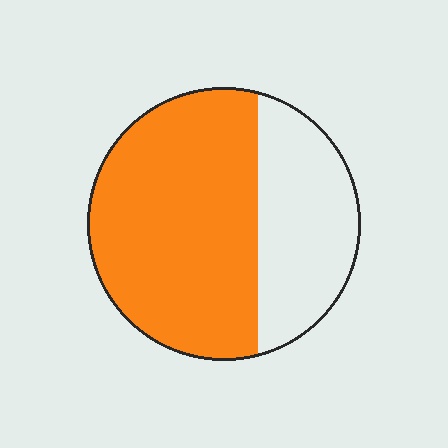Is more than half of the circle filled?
Yes.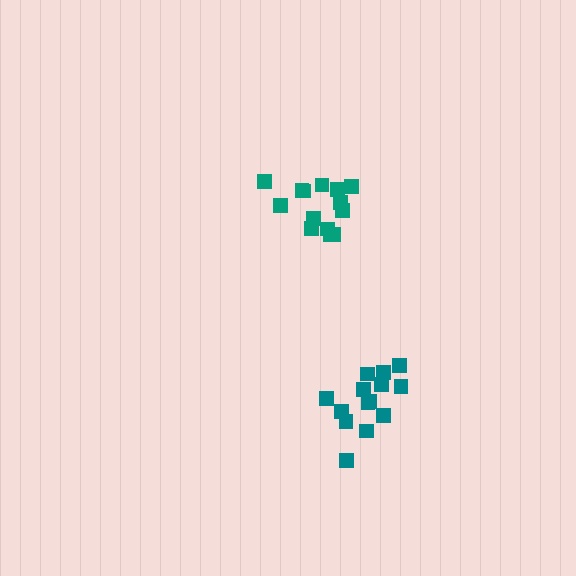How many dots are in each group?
Group 1: 14 dots, Group 2: 14 dots (28 total).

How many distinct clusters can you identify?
There are 2 distinct clusters.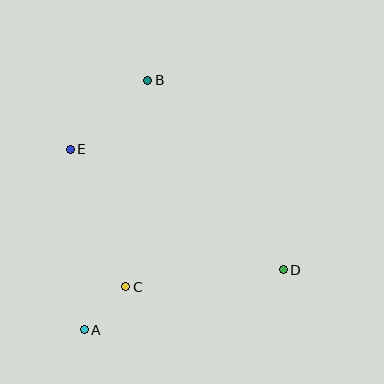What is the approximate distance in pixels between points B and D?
The distance between B and D is approximately 233 pixels.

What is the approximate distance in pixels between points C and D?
The distance between C and D is approximately 158 pixels.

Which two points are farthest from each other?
Points A and B are farthest from each other.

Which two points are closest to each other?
Points A and C are closest to each other.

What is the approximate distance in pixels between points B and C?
The distance between B and C is approximately 208 pixels.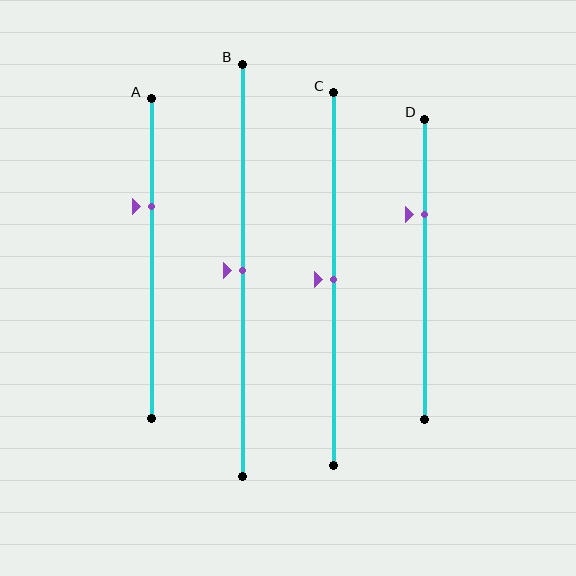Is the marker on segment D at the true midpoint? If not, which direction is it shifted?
No, the marker on segment D is shifted upward by about 18% of the segment length.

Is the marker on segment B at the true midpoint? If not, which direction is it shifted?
Yes, the marker on segment B is at the true midpoint.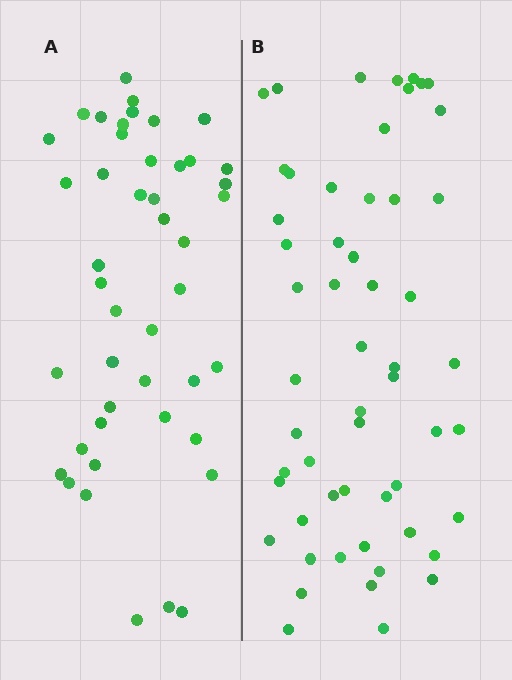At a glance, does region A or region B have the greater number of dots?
Region B (the right region) has more dots.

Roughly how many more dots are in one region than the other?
Region B has roughly 10 or so more dots than region A.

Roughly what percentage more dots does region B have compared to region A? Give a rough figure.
About 20% more.